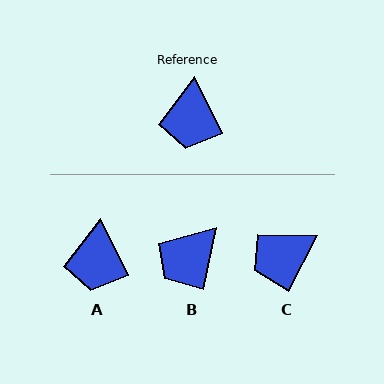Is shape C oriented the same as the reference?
No, it is off by about 54 degrees.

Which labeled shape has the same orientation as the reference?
A.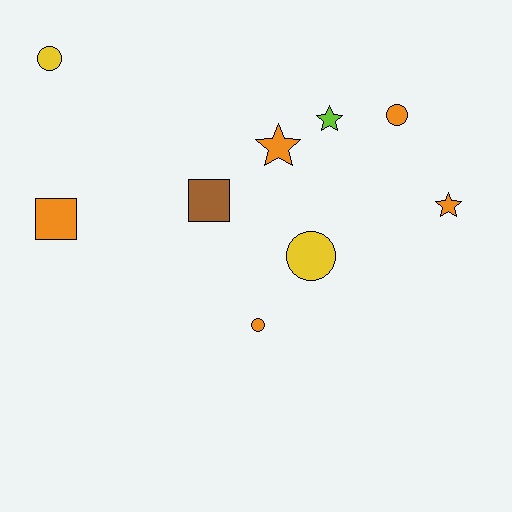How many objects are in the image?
There are 9 objects.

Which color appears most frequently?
Orange, with 5 objects.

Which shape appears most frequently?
Circle, with 4 objects.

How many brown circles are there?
There are no brown circles.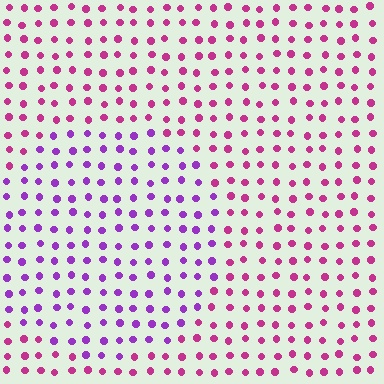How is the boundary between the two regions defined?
The boundary is defined purely by a slight shift in hue (about 39 degrees). Spacing, size, and orientation are identical on both sides.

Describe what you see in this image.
The image is filled with small magenta elements in a uniform arrangement. A circle-shaped region is visible where the elements are tinted to a slightly different hue, forming a subtle color boundary.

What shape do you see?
I see a circle.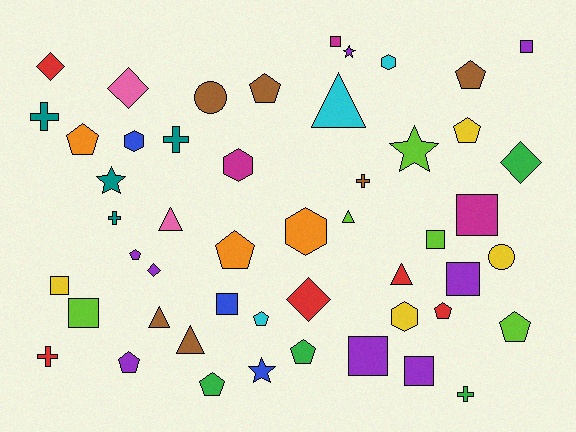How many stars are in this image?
There are 4 stars.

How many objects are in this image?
There are 50 objects.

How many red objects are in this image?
There are 5 red objects.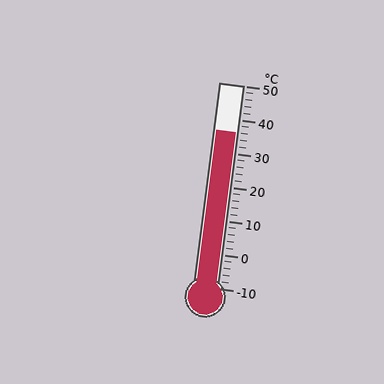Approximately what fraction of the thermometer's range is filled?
The thermometer is filled to approximately 75% of its range.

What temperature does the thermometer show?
The thermometer shows approximately 36°C.